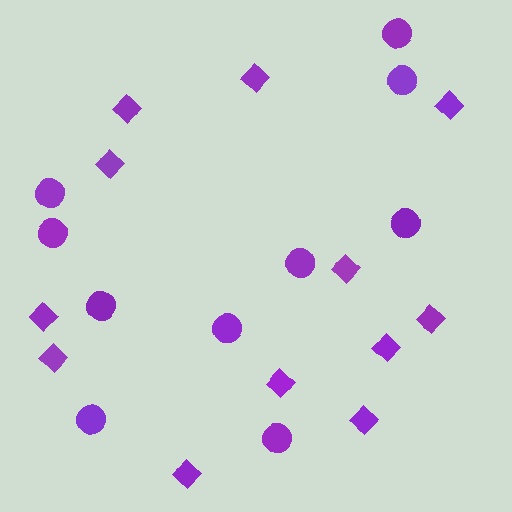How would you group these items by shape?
There are 2 groups: one group of circles (10) and one group of diamonds (12).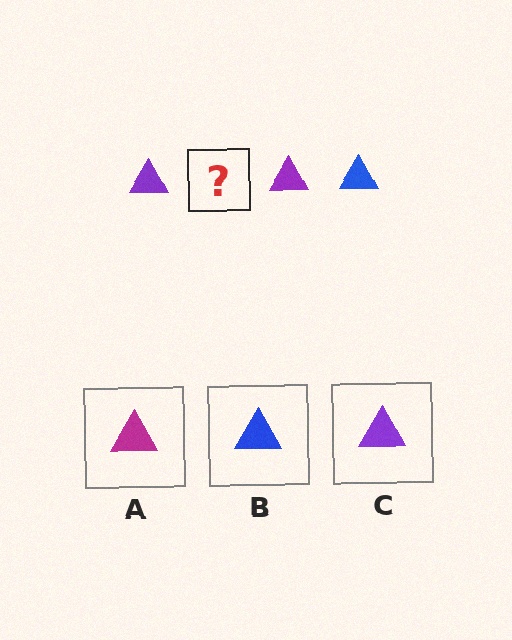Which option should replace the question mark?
Option B.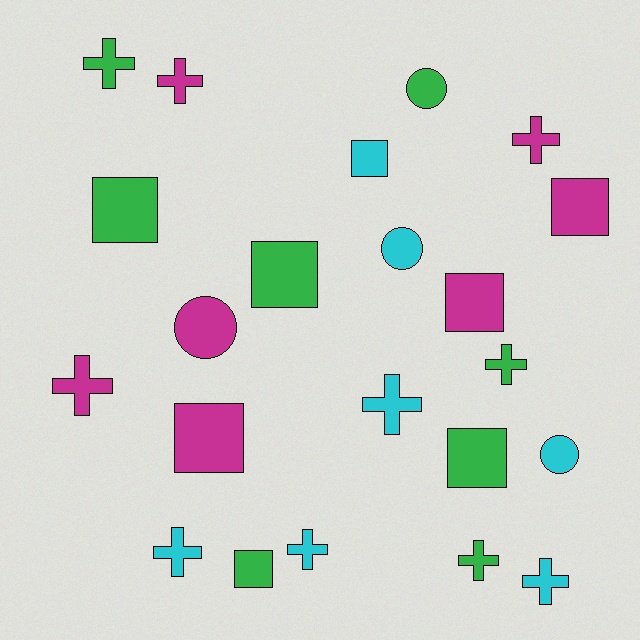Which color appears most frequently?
Green, with 8 objects.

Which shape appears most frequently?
Cross, with 10 objects.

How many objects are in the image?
There are 22 objects.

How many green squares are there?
There are 4 green squares.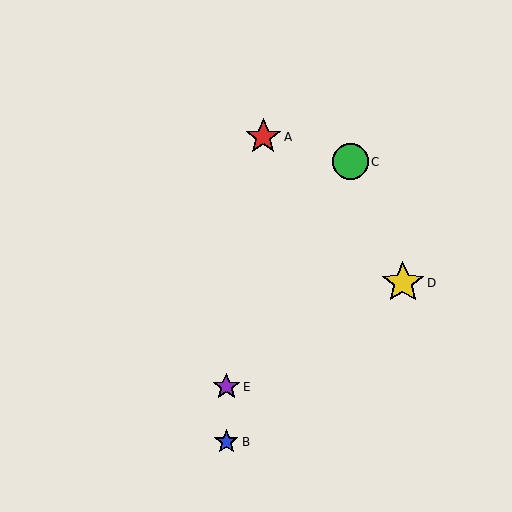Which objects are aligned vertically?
Objects B, E are aligned vertically.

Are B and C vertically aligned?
No, B is at x≈226 and C is at x≈350.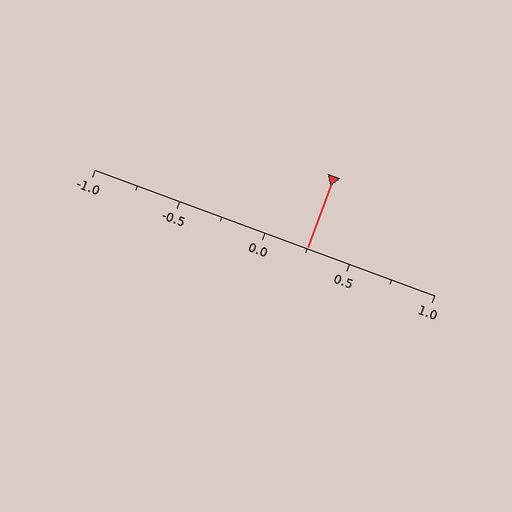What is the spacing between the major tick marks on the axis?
The major ticks are spaced 0.5 apart.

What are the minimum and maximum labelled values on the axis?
The axis runs from -1.0 to 1.0.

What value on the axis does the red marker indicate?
The marker indicates approximately 0.25.